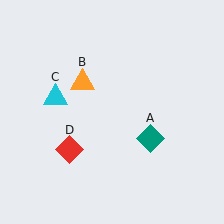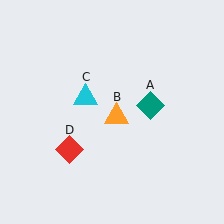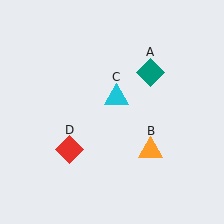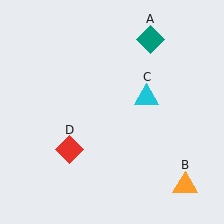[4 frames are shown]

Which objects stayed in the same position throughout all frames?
Red diamond (object D) remained stationary.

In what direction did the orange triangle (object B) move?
The orange triangle (object B) moved down and to the right.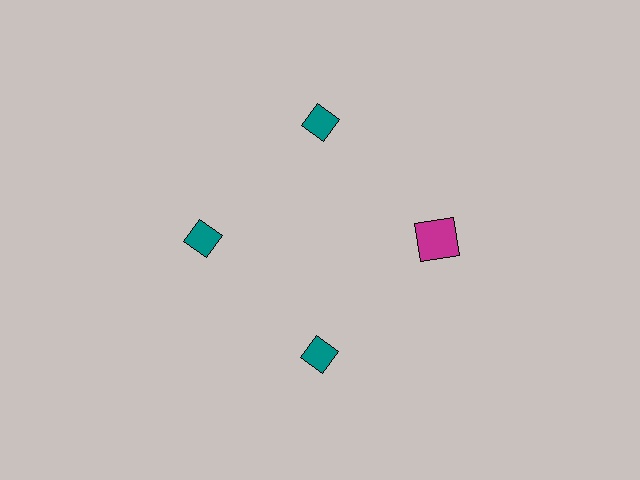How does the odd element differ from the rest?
It differs in both color (magenta instead of teal) and shape (square instead of diamond).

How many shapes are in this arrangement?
There are 4 shapes arranged in a ring pattern.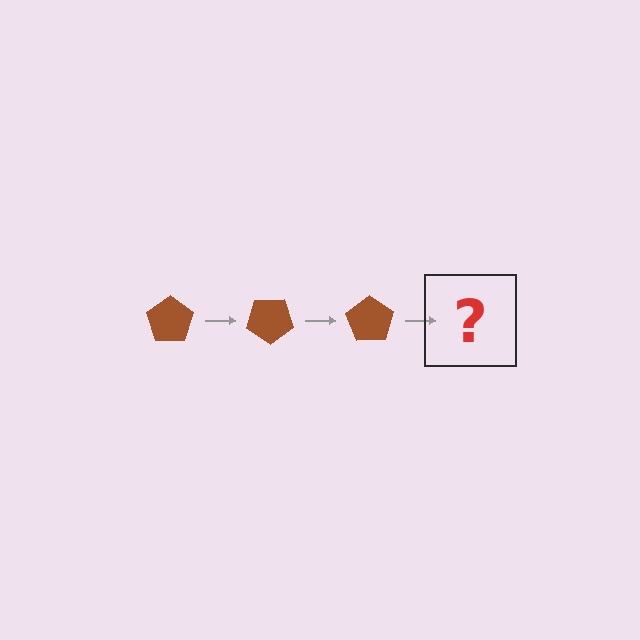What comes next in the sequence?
The next element should be a brown pentagon rotated 105 degrees.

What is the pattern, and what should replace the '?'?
The pattern is that the pentagon rotates 35 degrees each step. The '?' should be a brown pentagon rotated 105 degrees.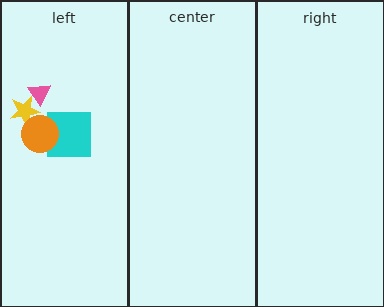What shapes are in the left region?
The cyan square, the pink triangle, the yellow star, the orange circle.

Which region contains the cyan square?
The left region.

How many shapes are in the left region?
4.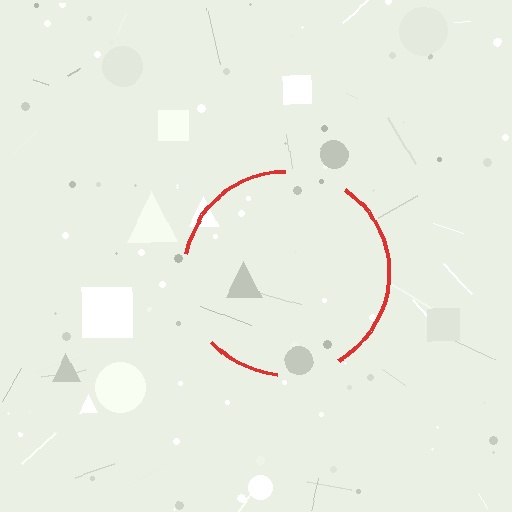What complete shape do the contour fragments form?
The contour fragments form a circle.